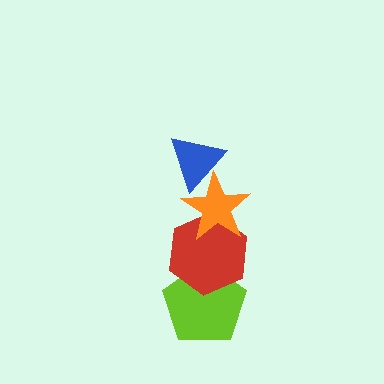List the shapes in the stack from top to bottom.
From top to bottom: the blue triangle, the orange star, the red hexagon, the lime pentagon.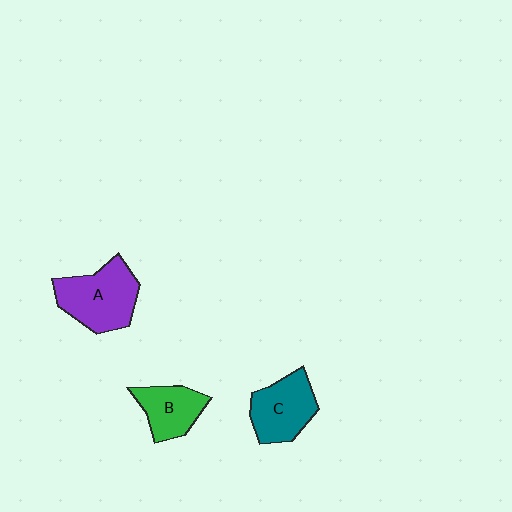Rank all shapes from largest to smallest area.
From largest to smallest: A (purple), C (teal), B (green).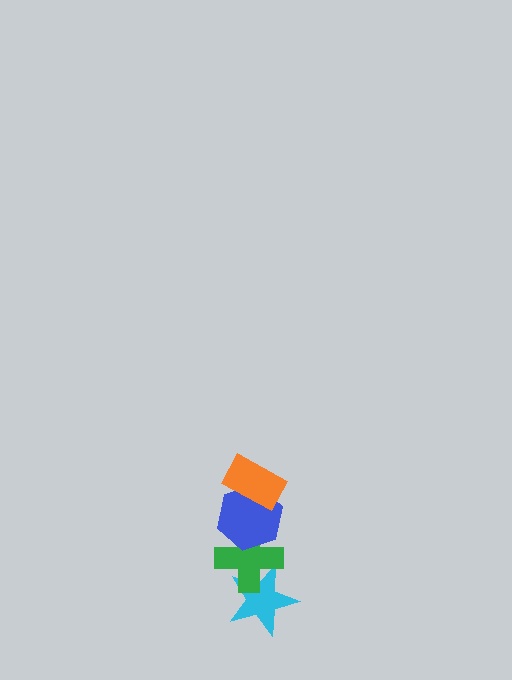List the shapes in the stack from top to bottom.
From top to bottom: the orange rectangle, the blue hexagon, the green cross, the cyan star.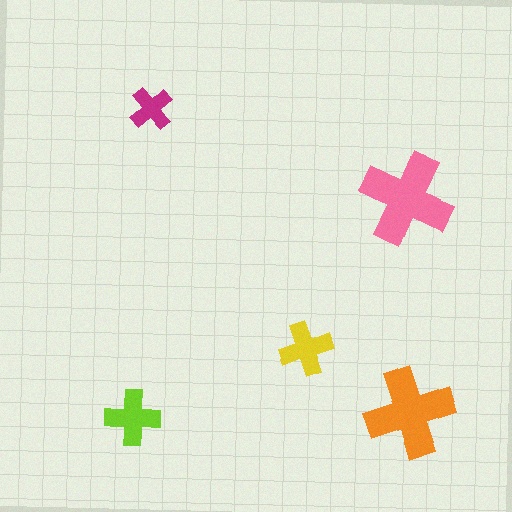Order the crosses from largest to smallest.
the pink one, the orange one, the lime one, the yellow one, the magenta one.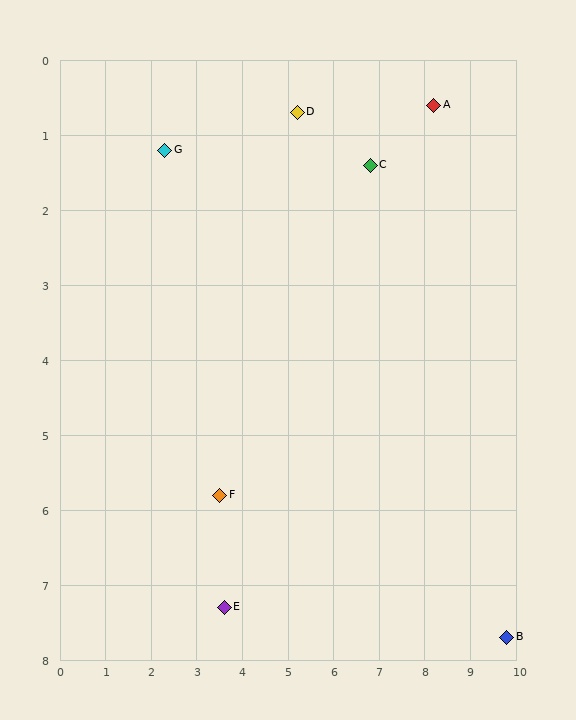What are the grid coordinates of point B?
Point B is at approximately (9.8, 7.7).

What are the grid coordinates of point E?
Point E is at approximately (3.6, 7.3).